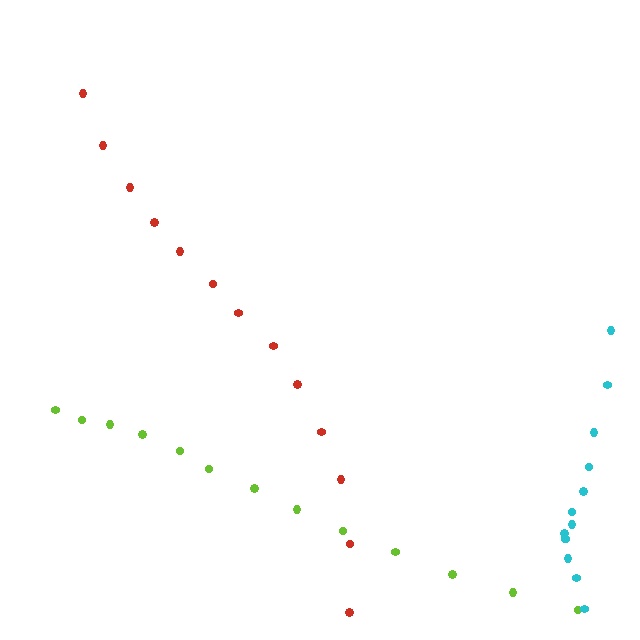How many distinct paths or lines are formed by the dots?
There are 3 distinct paths.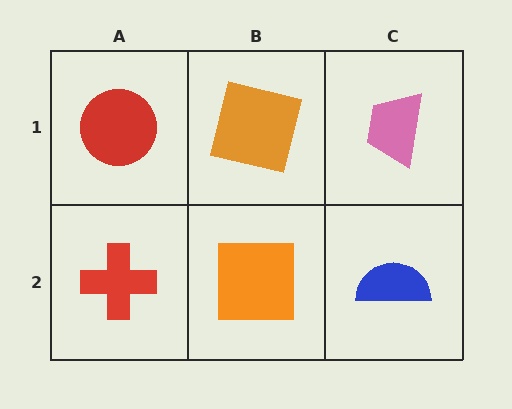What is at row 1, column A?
A red circle.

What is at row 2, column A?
A red cross.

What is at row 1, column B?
An orange square.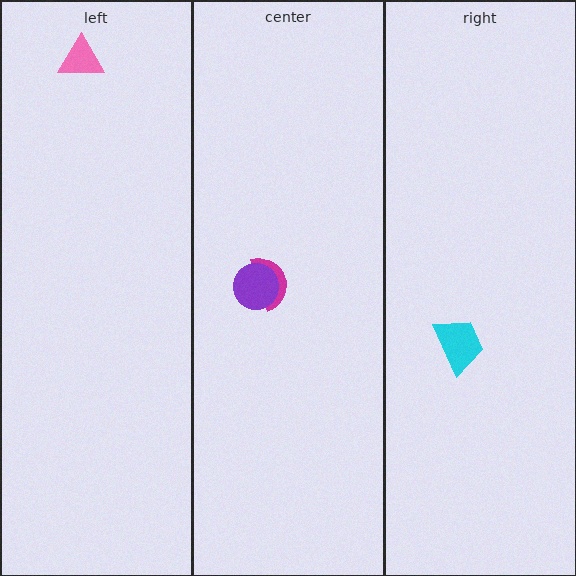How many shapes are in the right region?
1.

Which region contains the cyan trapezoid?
The right region.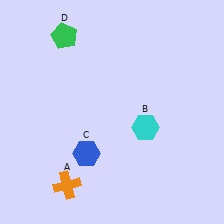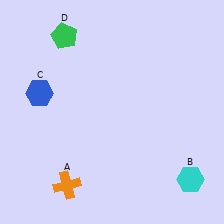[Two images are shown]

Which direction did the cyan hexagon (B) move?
The cyan hexagon (B) moved down.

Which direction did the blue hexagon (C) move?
The blue hexagon (C) moved up.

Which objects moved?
The objects that moved are: the cyan hexagon (B), the blue hexagon (C).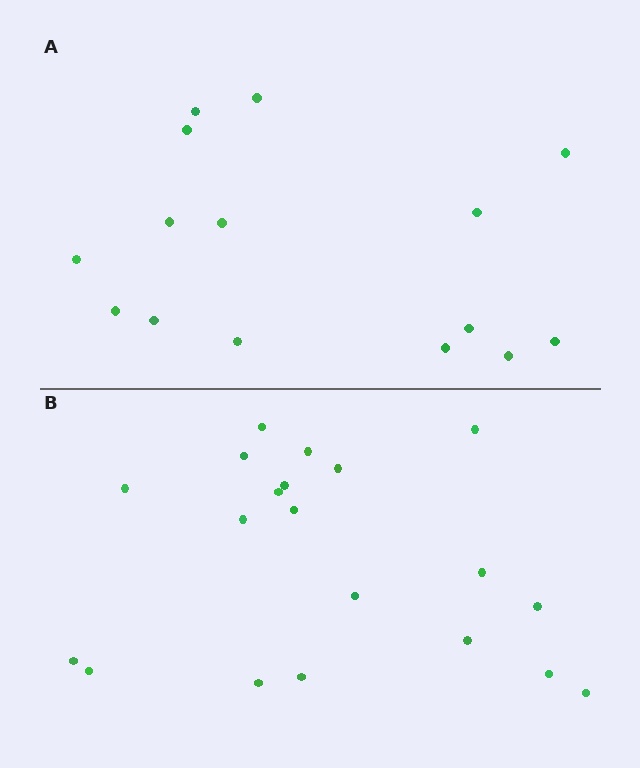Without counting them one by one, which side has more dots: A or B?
Region B (the bottom region) has more dots.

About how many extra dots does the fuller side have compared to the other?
Region B has about 5 more dots than region A.